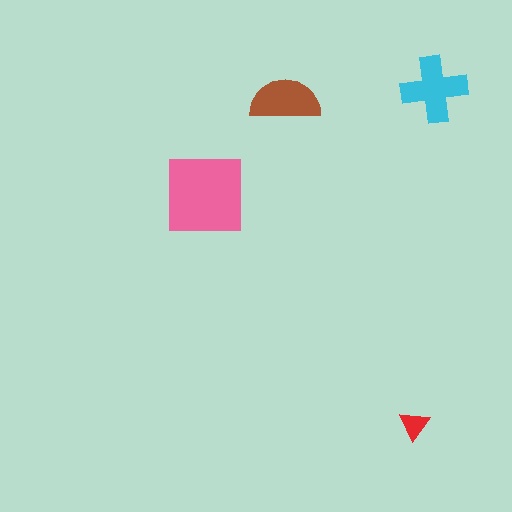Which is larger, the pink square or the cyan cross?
The pink square.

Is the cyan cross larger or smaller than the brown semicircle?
Larger.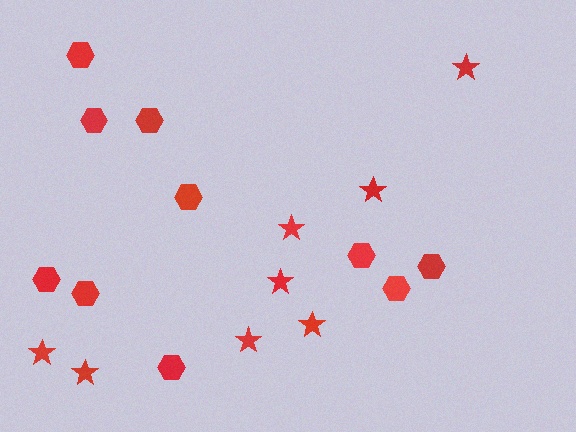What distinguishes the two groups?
There are 2 groups: one group of hexagons (10) and one group of stars (8).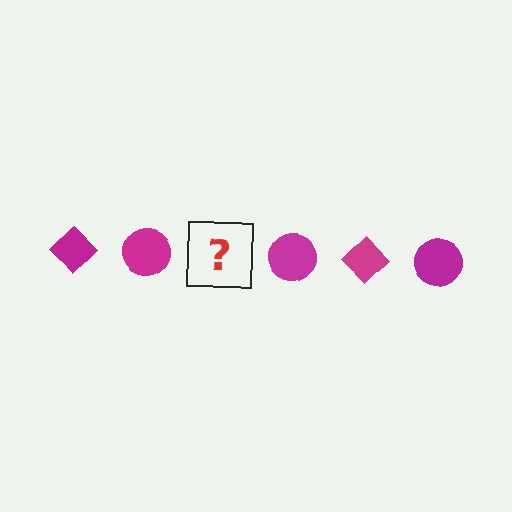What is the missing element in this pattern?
The missing element is a magenta diamond.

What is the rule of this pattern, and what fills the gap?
The rule is that the pattern cycles through diamond, circle shapes in magenta. The gap should be filled with a magenta diamond.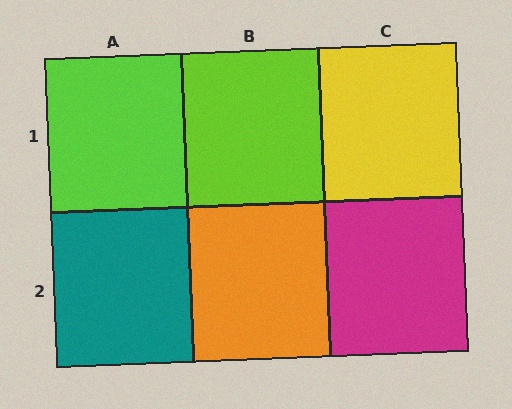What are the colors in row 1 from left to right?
Lime, lime, yellow.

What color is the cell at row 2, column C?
Magenta.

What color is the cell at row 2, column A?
Teal.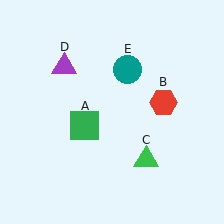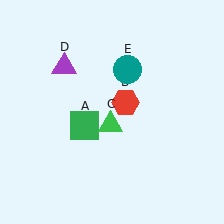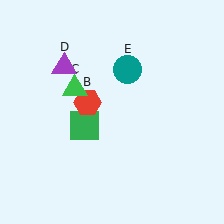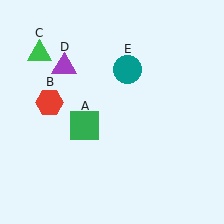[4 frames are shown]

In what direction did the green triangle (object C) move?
The green triangle (object C) moved up and to the left.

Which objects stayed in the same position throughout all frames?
Green square (object A) and purple triangle (object D) and teal circle (object E) remained stationary.